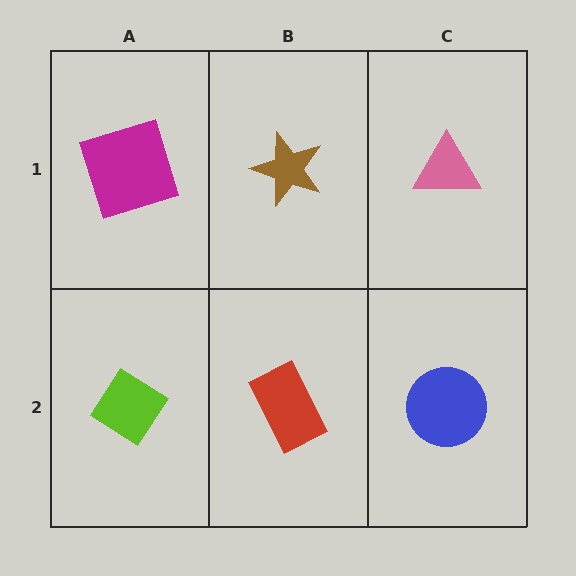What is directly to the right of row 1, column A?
A brown star.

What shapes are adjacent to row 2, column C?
A pink triangle (row 1, column C), a red rectangle (row 2, column B).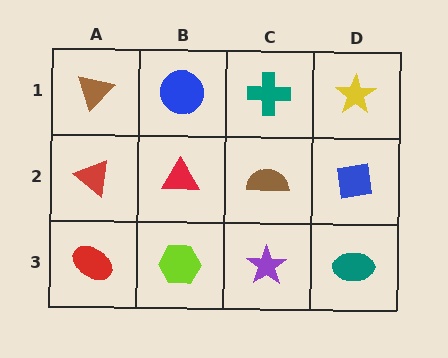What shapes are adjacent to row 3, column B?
A red triangle (row 2, column B), a red ellipse (row 3, column A), a purple star (row 3, column C).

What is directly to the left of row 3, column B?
A red ellipse.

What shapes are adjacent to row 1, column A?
A red triangle (row 2, column A), a blue circle (row 1, column B).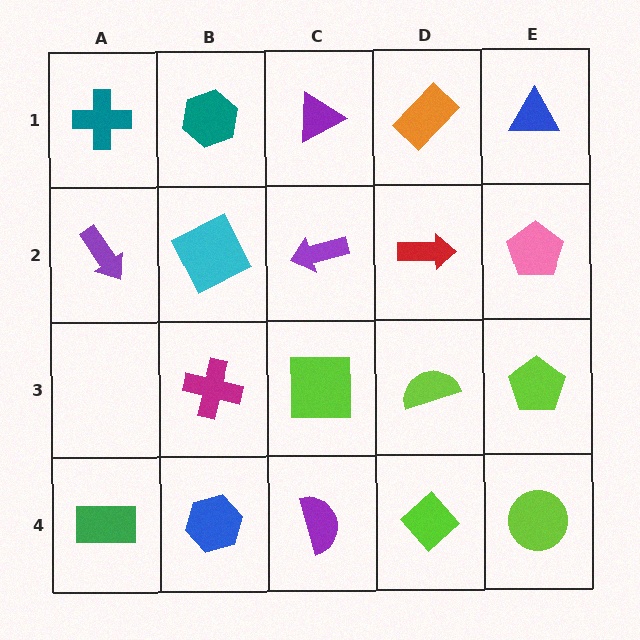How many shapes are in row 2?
5 shapes.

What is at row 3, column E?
A lime pentagon.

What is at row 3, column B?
A magenta cross.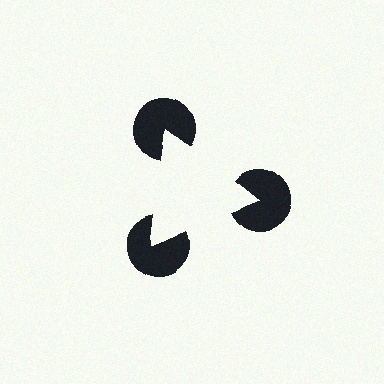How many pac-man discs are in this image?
There are 3 — one at each vertex of the illusory triangle.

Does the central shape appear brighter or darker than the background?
It typically appears slightly brighter than the background, even though no actual brightness change is drawn.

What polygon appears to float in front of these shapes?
An illusory triangle — its edges are inferred from the aligned wedge cuts in the pac-man discs, not physically drawn.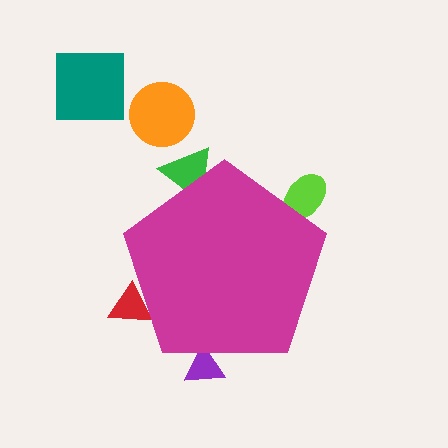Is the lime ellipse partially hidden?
Yes, the lime ellipse is partially hidden behind the magenta pentagon.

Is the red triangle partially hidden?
Yes, the red triangle is partially hidden behind the magenta pentagon.